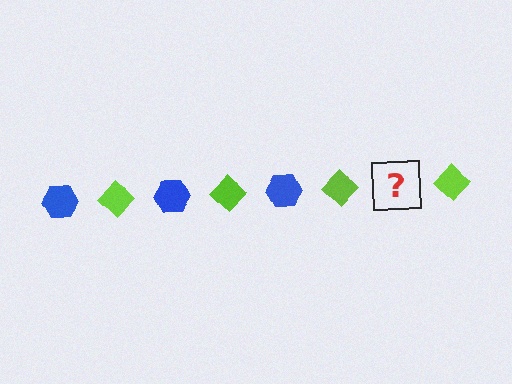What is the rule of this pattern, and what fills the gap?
The rule is that the pattern alternates between blue hexagon and lime diamond. The gap should be filled with a blue hexagon.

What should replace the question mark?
The question mark should be replaced with a blue hexagon.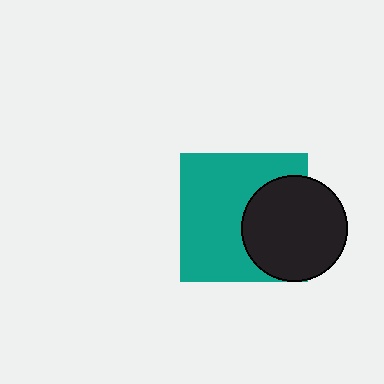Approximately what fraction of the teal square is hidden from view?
Roughly 36% of the teal square is hidden behind the black circle.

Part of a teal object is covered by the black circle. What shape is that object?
It is a square.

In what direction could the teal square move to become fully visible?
The teal square could move left. That would shift it out from behind the black circle entirely.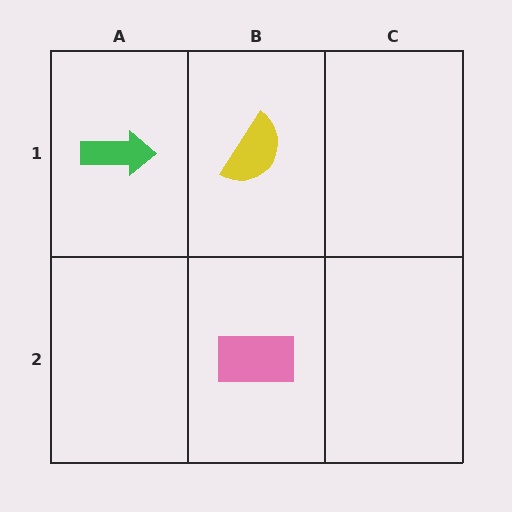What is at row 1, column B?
A yellow semicircle.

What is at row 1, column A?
A green arrow.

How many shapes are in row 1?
2 shapes.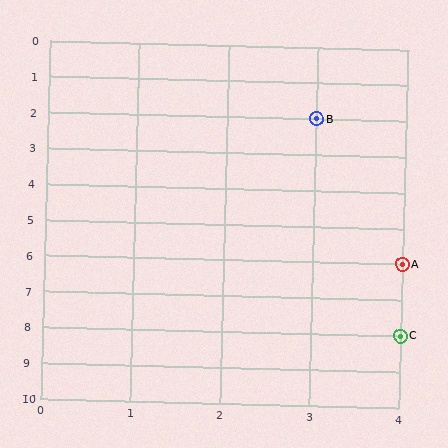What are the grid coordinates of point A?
Point A is at grid coordinates (4, 6).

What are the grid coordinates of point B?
Point B is at grid coordinates (3, 2).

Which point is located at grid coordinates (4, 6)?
Point A is at (4, 6).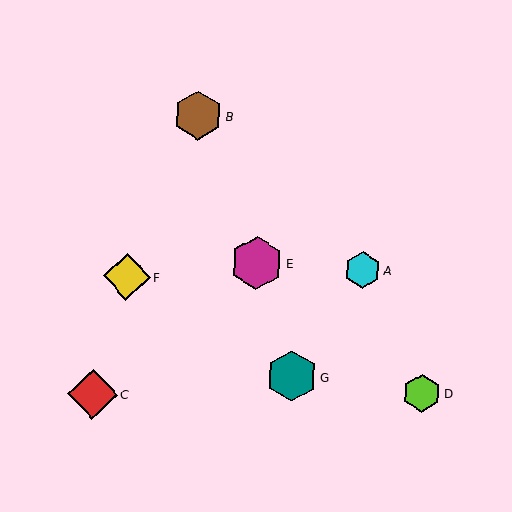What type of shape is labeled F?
Shape F is a yellow diamond.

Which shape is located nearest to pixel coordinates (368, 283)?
The cyan hexagon (labeled A) at (363, 270) is nearest to that location.